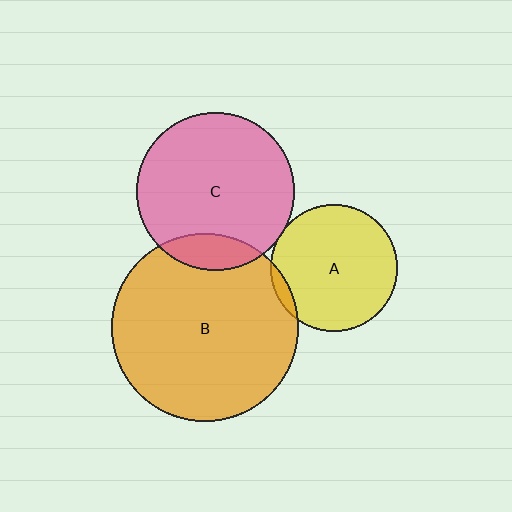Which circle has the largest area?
Circle B (orange).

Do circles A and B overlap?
Yes.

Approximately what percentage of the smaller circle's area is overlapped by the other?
Approximately 5%.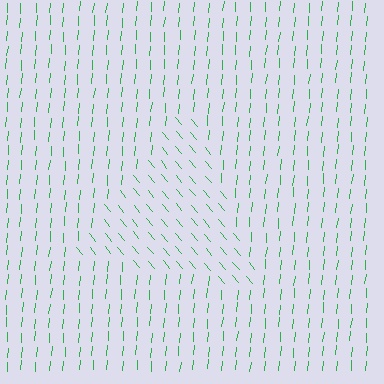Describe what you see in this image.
The image is filled with small green line segments. A triangle region in the image has lines oriented differently from the surrounding lines, creating a visible texture boundary.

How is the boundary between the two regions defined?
The boundary is defined purely by a change in line orientation (approximately 45 degrees difference). All lines are the same color and thickness.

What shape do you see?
I see a triangle.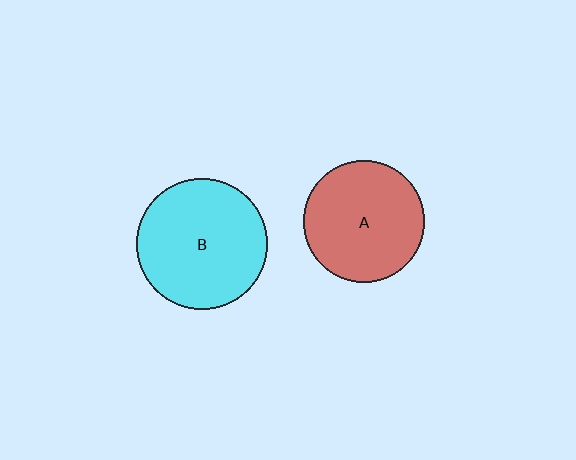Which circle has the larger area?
Circle B (cyan).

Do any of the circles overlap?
No, none of the circles overlap.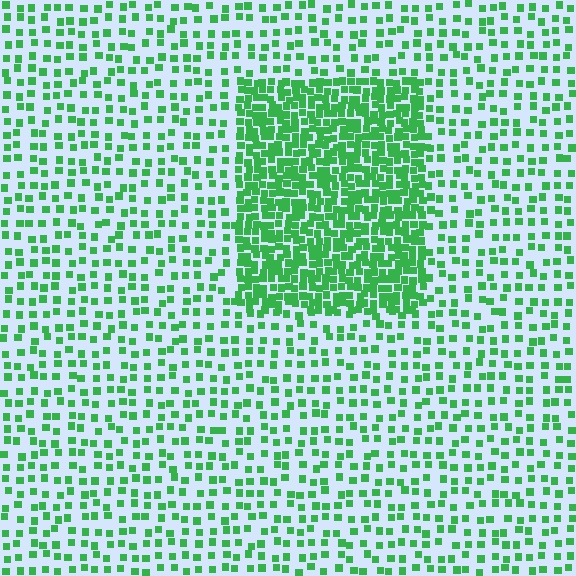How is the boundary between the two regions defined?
The boundary is defined by a change in element density (approximately 2.6x ratio). All elements are the same color, size, and shape.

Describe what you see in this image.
The image contains small green elements arranged at two different densities. A rectangle-shaped region is visible where the elements are more densely packed than the surrounding area.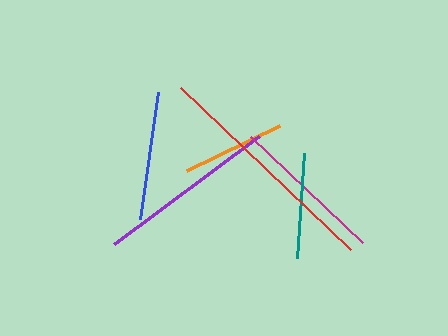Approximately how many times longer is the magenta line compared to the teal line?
The magenta line is approximately 1.5 times the length of the teal line.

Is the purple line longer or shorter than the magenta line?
The purple line is longer than the magenta line.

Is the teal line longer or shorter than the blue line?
The blue line is longer than the teal line.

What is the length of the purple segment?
The purple segment is approximately 180 pixels long.